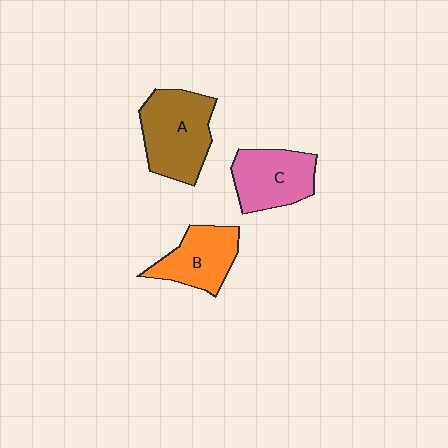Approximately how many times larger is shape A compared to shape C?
Approximately 1.2 times.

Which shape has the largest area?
Shape A (brown).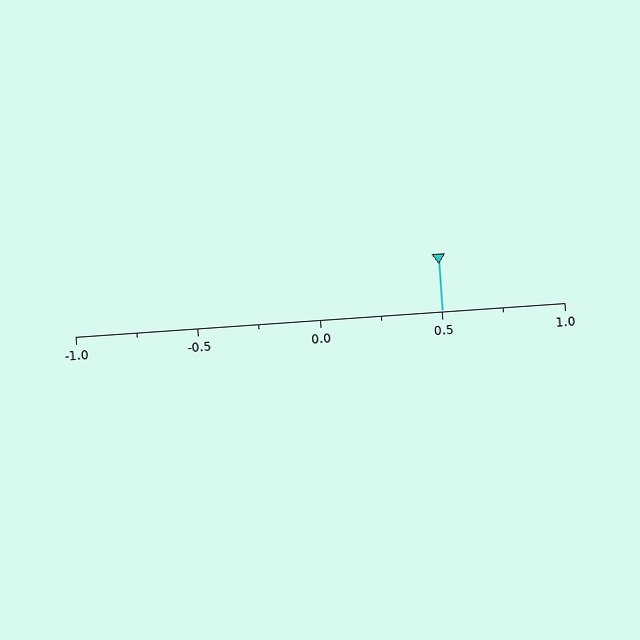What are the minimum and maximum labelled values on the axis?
The axis runs from -1.0 to 1.0.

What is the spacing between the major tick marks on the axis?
The major ticks are spaced 0.5 apart.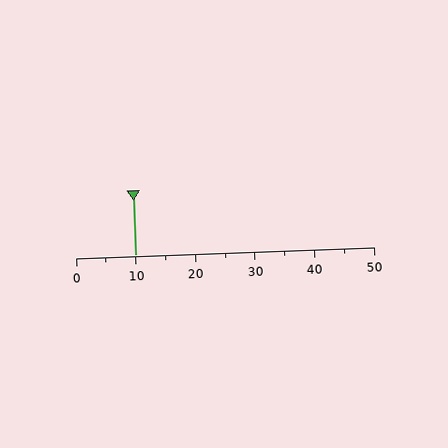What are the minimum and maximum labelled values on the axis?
The axis runs from 0 to 50.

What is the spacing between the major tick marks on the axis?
The major ticks are spaced 10 apart.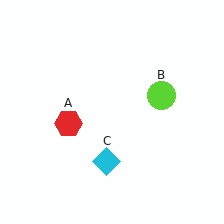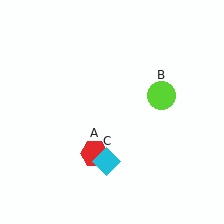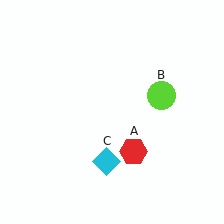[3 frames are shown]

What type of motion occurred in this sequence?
The red hexagon (object A) rotated counterclockwise around the center of the scene.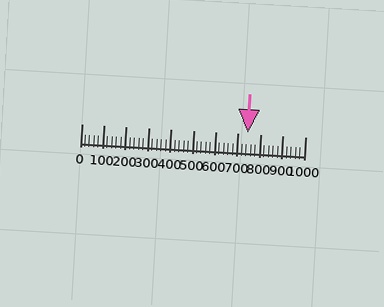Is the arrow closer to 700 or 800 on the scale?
The arrow is closer to 700.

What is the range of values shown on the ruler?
The ruler shows values from 0 to 1000.